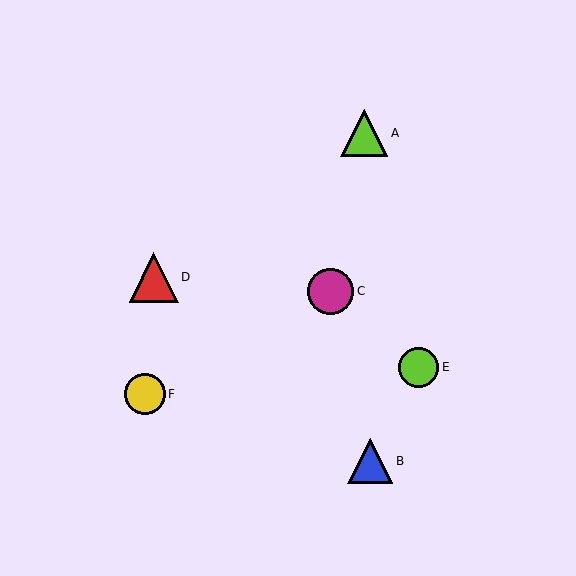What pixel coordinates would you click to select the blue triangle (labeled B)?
Click at (370, 461) to select the blue triangle B.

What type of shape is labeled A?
Shape A is a lime triangle.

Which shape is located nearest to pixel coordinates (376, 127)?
The lime triangle (labeled A) at (364, 133) is nearest to that location.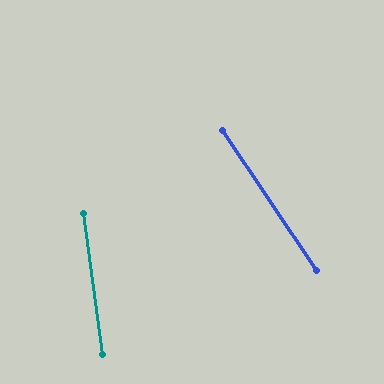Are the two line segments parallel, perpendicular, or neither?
Neither parallel nor perpendicular — they differ by about 26°.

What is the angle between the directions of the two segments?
Approximately 26 degrees.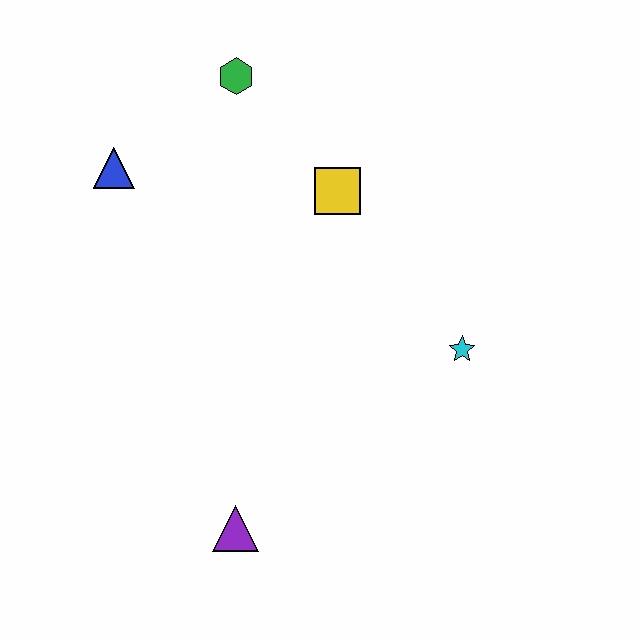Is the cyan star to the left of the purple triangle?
No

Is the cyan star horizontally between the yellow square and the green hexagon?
No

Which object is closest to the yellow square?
The green hexagon is closest to the yellow square.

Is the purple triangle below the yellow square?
Yes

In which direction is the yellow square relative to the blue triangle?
The yellow square is to the right of the blue triangle.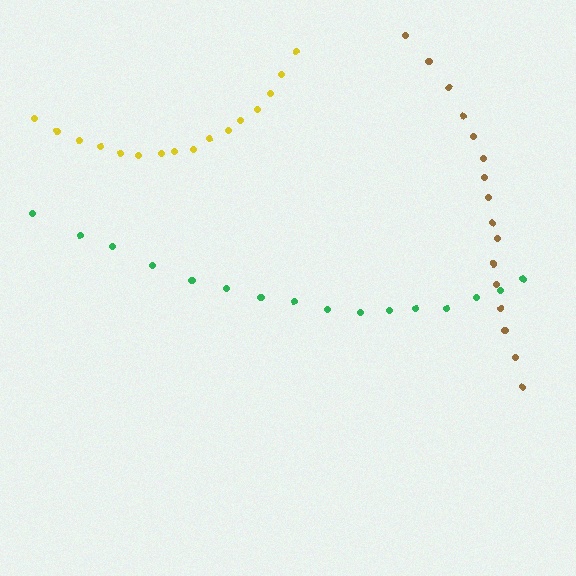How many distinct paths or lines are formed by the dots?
There are 3 distinct paths.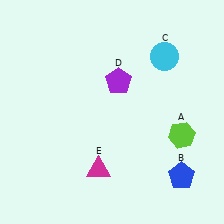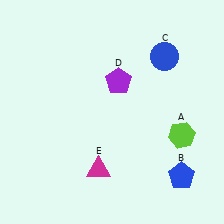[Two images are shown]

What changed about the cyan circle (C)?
In Image 1, C is cyan. In Image 2, it changed to blue.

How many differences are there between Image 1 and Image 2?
There is 1 difference between the two images.